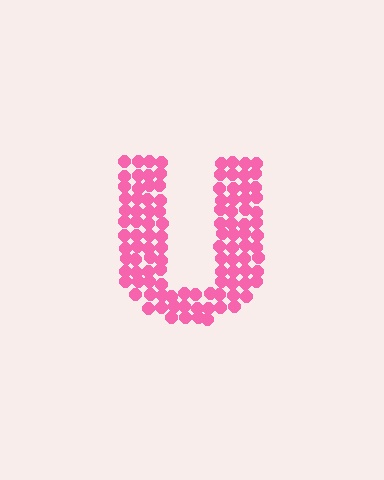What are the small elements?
The small elements are circles.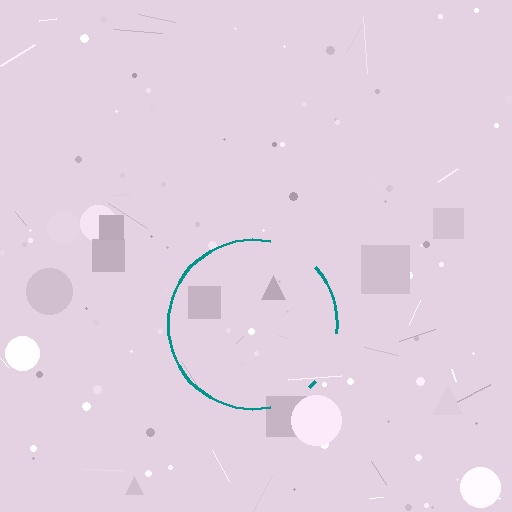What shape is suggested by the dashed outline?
The dashed outline suggests a circle.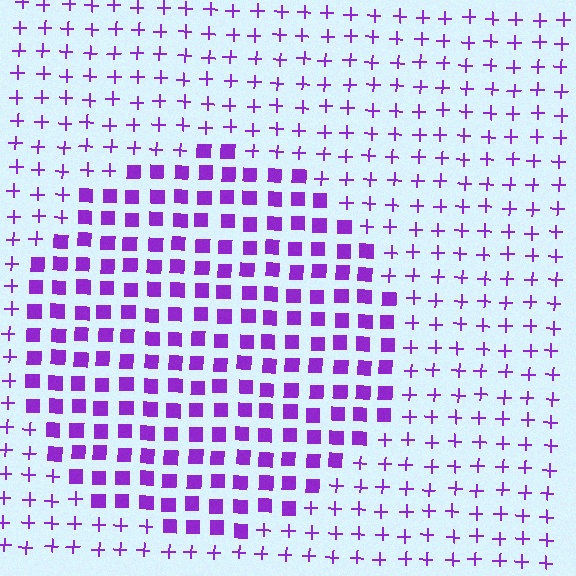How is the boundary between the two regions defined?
The boundary is defined by a change in element shape: squares inside vs. plus signs outside. All elements share the same color and spacing.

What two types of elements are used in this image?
The image uses squares inside the circle region and plus signs outside it.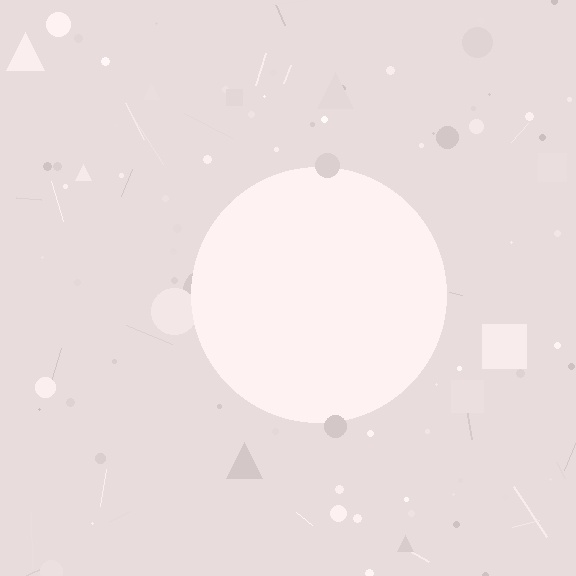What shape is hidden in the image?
A circle is hidden in the image.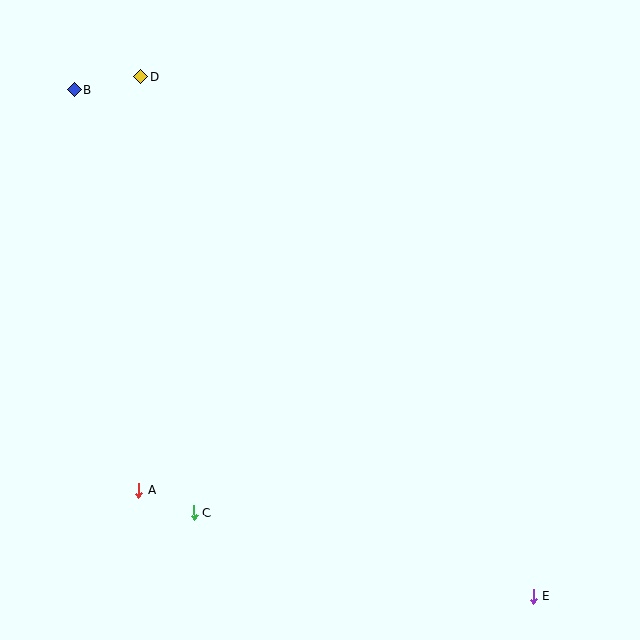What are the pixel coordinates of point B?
Point B is at (75, 90).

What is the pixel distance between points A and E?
The distance between A and E is 408 pixels.